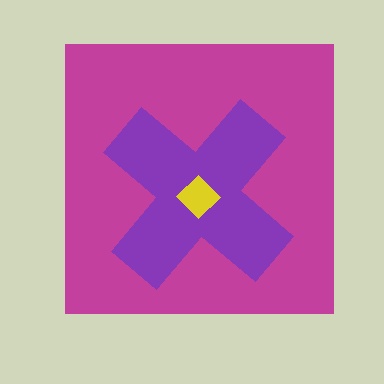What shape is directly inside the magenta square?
The purple cross.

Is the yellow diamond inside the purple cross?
Yes.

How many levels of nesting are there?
3.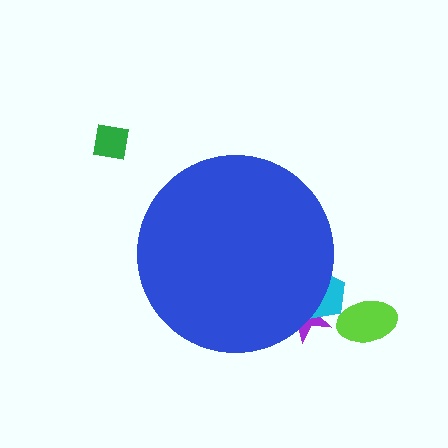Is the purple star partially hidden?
Yes, the purple star is partially hidden behind the blue circle.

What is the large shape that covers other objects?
A blue circle.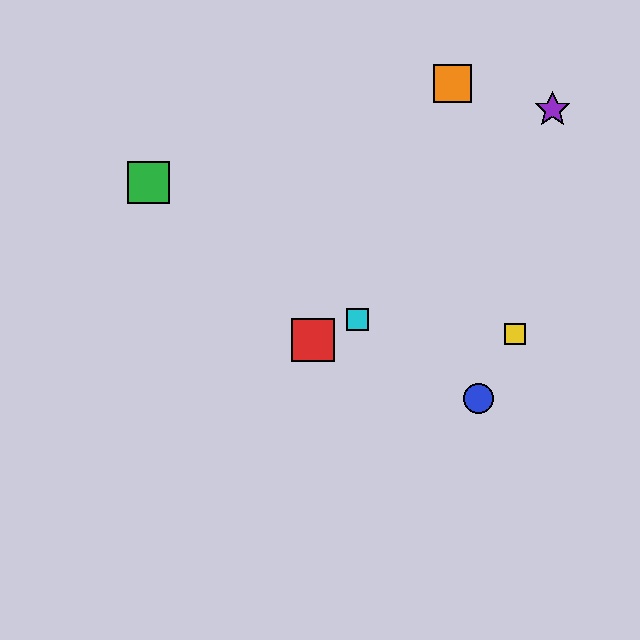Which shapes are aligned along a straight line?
The blue circle, the green square, the cyan square are aligned along a straight line.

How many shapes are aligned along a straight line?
3 shapes (the blue circle, the green square, the cyan square) are aligned along a straight line.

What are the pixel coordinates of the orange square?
The orange square is at (453, 84).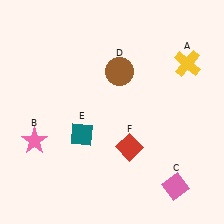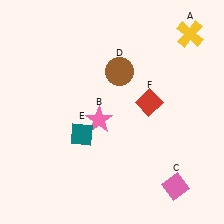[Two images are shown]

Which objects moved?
The objects that moved are: the yellow cross (A), the pink star (B), the red diamond (F).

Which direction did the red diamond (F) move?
The red diamond (F) moved up.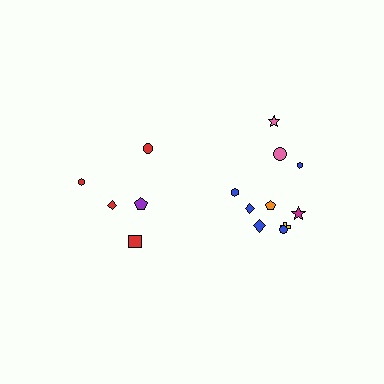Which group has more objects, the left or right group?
The right group.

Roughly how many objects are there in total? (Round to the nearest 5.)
Roughly 15 objects in total.